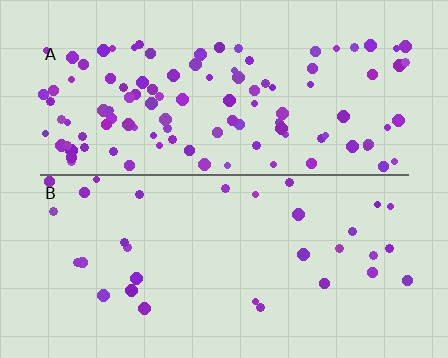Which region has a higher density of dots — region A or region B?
A (the top).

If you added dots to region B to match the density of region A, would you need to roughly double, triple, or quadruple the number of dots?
Approximately triple.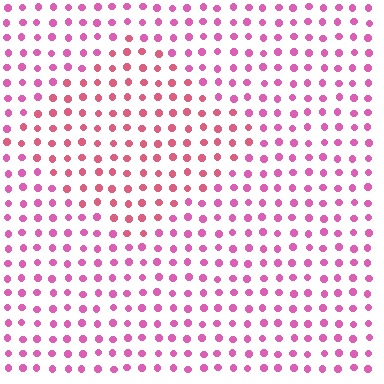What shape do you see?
I see a diamond.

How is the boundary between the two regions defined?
The boundary is defined purely by a slight shift in hue (about 26 degrees). Spacing, size, and orientation are identical on both sides.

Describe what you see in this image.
The image is filled with small pink elements in a uniform arrangement. A diamond-shaped region is visible where the elements are tinted to a slightly different hue, forming a subtle color boundary.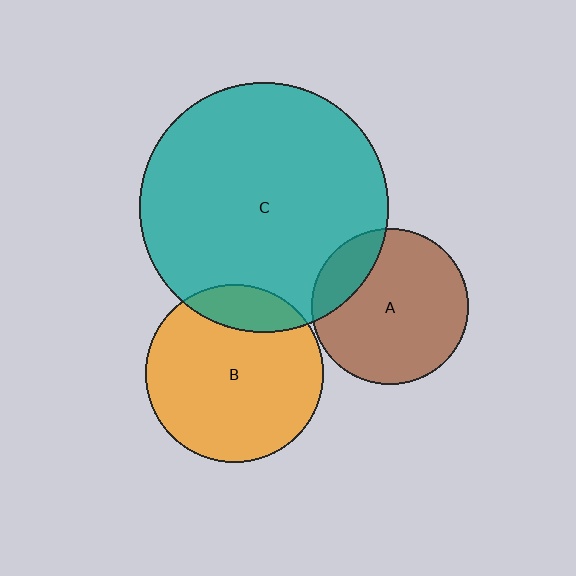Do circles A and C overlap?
Yes.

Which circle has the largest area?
Circle C (teal).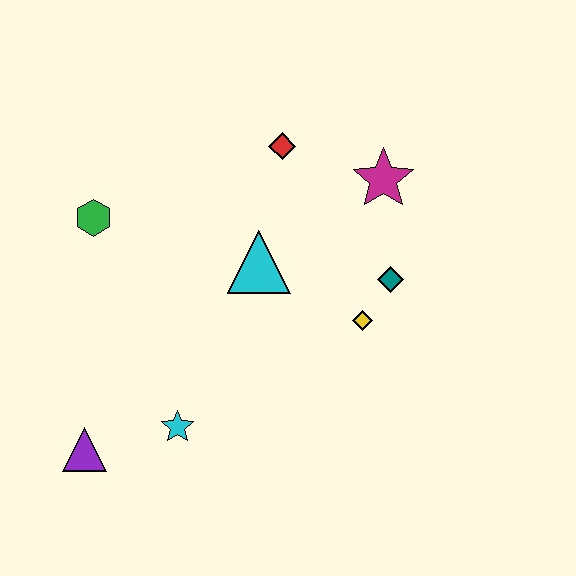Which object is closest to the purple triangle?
The cyan star is closest to the purple triangle.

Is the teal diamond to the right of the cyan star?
Yes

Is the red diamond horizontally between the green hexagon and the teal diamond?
Yes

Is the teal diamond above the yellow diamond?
Yes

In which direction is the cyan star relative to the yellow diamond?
The cyan star is to the left of the yellow diamond.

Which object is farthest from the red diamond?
The purple triangle is farthest from the red diamond.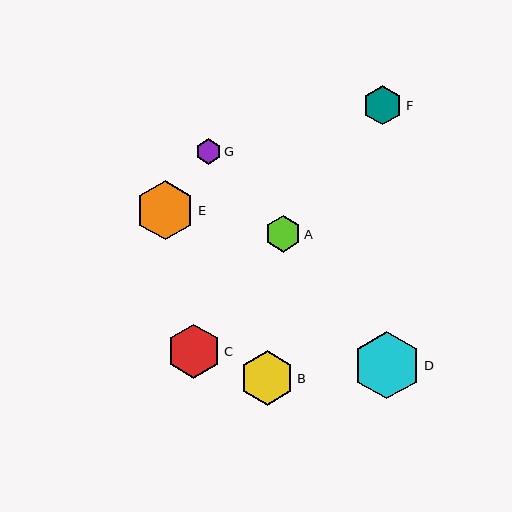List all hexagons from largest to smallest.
From largest to smallest: D, E, B, C, F, A, G.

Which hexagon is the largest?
Hexagon D is the largest with a size of approximately 67 pixels.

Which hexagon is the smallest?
Hexagon G is the smallest with a size of approximately 25 pixels.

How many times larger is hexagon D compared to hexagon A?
Hexagon D is approximately 1.9 times the size of hexagon A.